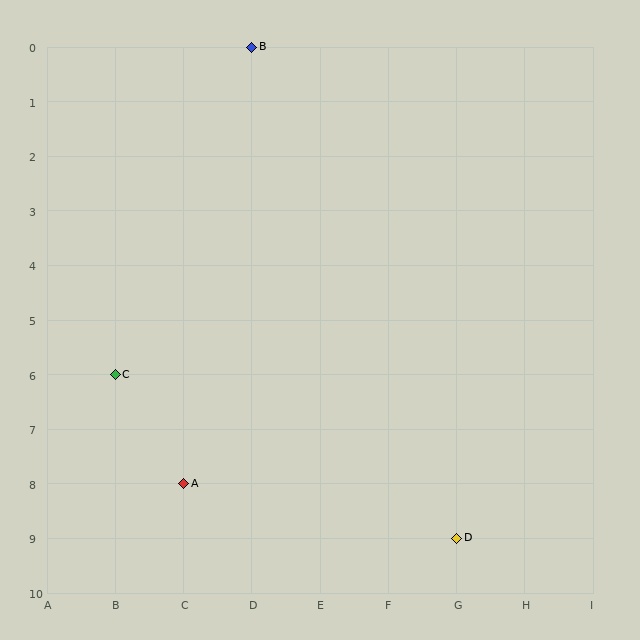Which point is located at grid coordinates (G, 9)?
Point D is at (G, 9).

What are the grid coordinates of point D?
Point D is at grid coordinates (G, 9).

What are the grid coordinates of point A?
Point A is at grid coordinates (C, 8).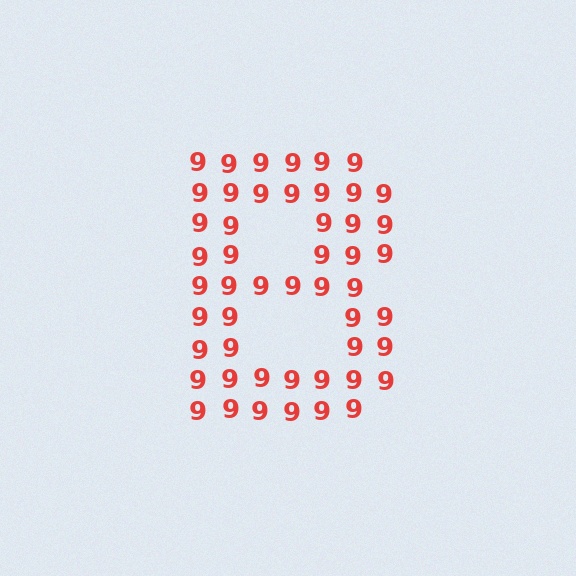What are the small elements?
The small elements are digit 9's.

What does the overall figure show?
The overall figure shows the letter B.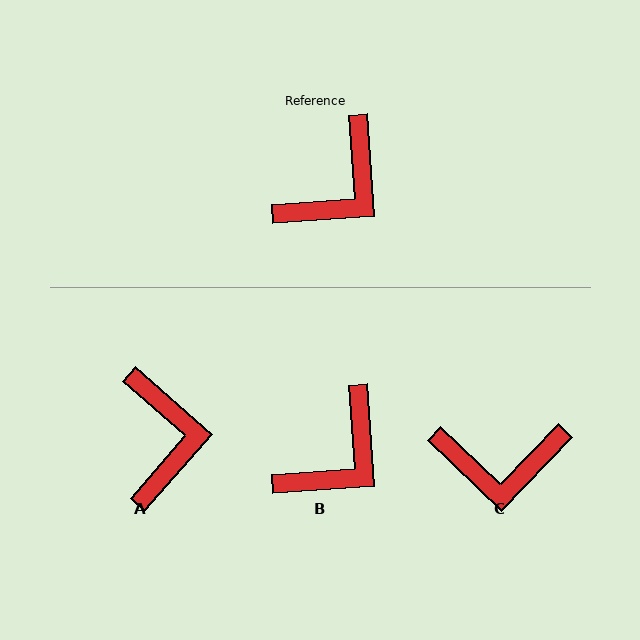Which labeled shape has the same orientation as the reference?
B.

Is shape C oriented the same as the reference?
No, it is off by about 48 degrees.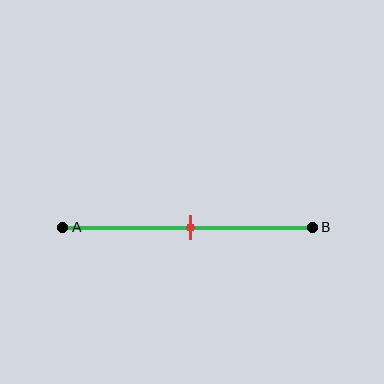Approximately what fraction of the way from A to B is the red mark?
The red mark is approximately 50% of the way from A to B.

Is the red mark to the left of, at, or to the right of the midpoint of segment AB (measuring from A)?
The red mark is approximately at the midpoint of segment AB.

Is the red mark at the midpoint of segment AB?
Yes, the mark is approximately at the midpoint.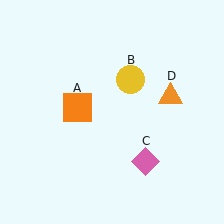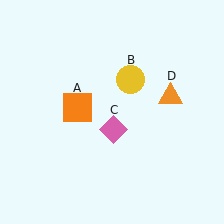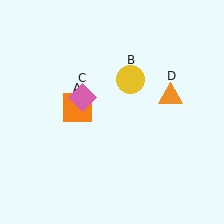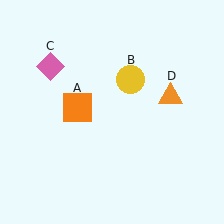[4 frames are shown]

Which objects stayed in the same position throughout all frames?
Orange square (object A) and yellow circle (object B) and orange triangle (object D) remained stationary.